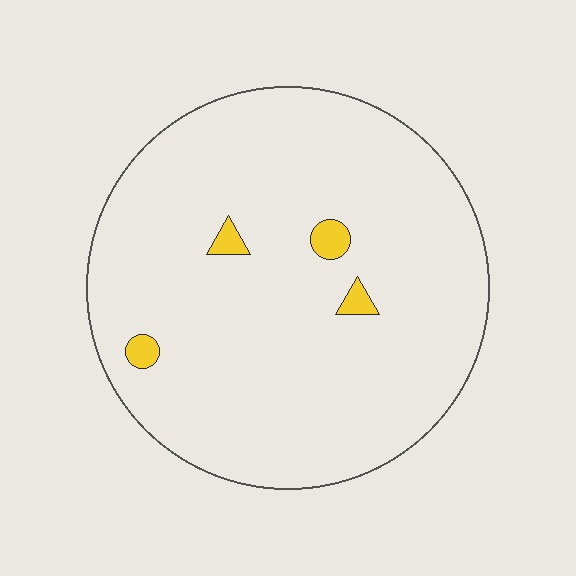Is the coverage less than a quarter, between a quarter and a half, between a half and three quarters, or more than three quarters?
Less than a quarter.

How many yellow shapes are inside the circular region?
4.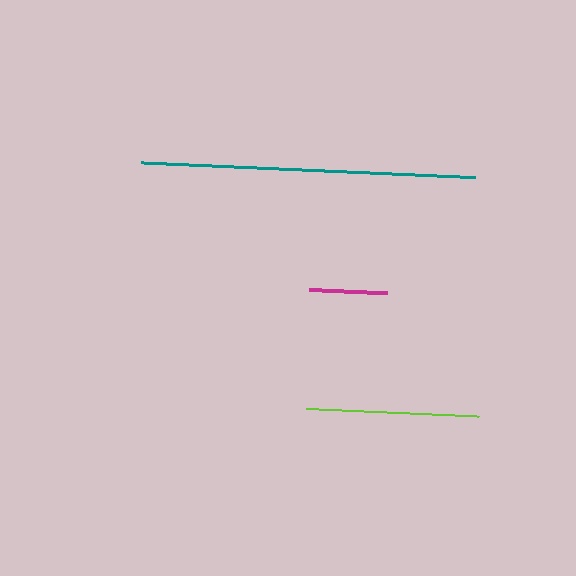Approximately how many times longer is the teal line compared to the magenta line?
The teal line is approximately 4.2 times the length of the magenta line.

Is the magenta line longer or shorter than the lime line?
The lime line is longer than the magenta line.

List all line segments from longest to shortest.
From longest to shortest: teal, lime, magenta.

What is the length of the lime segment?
The lime segment is approximately 173 pixels long.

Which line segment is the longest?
The teal line is the longest at approximately 333 pixels.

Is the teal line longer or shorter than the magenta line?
The teal line is longer than the magenta line.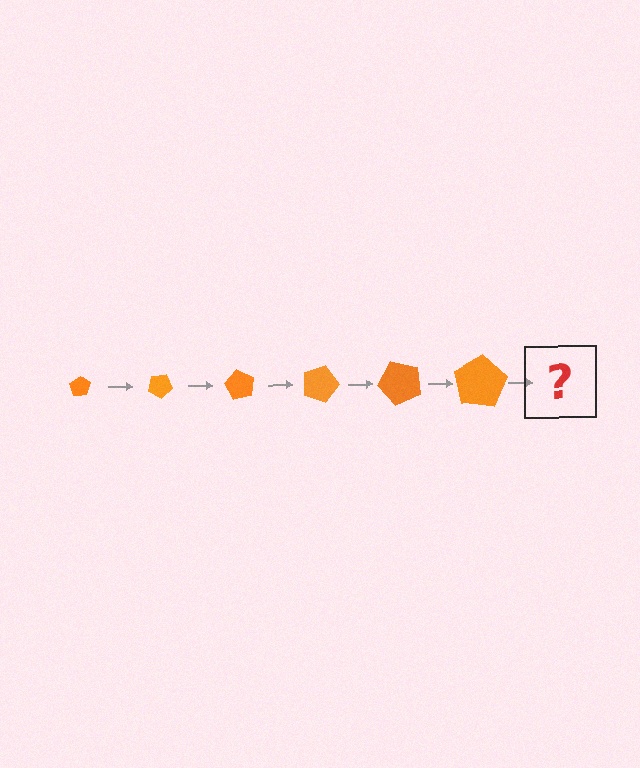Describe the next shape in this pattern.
It should be a pentagon, larger than the previous one and rotated 180 degrees from the start.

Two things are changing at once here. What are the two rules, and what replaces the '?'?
The two rules are that the pentagon grows larger each step and it rotates 30 degrees each step. The '?' should be a pentagon, larger than the previous one and rotated 180 degrees from the start.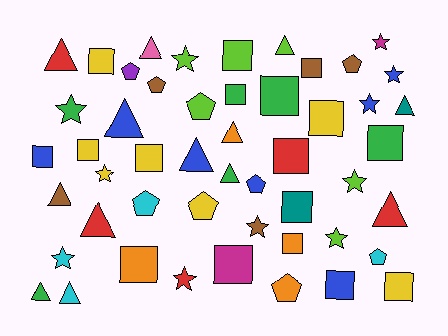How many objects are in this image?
There are 50 objects.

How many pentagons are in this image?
There are 9 pentagons.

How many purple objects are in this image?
There is 1 purple object.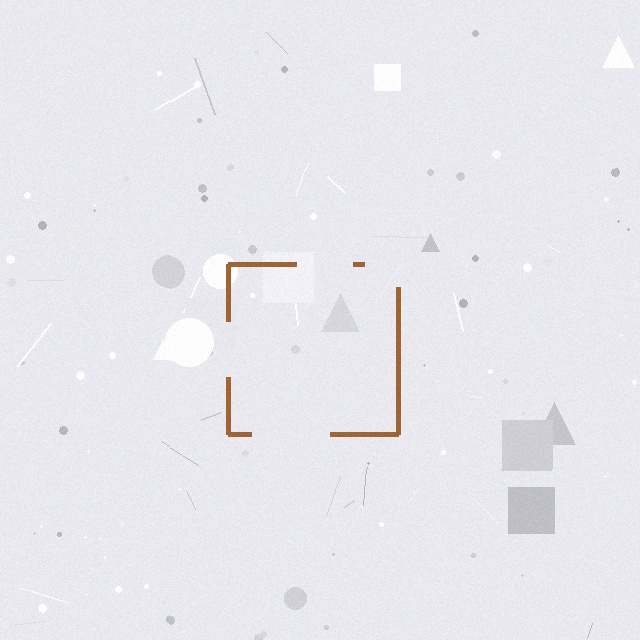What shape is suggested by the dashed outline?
The dashed outline suggests a square.